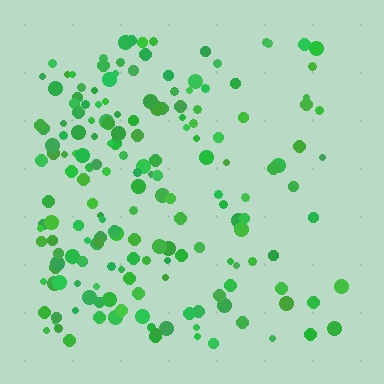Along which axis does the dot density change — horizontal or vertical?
Horizontal.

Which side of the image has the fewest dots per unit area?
The right.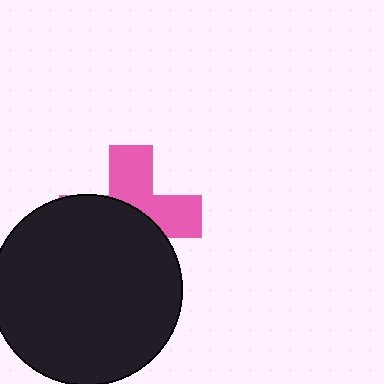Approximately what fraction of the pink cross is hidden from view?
Roughly 56% of the pink cross is hidden behind the black circle.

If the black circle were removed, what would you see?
You would see the complete pink cross.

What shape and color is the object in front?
The object in front is a black circle.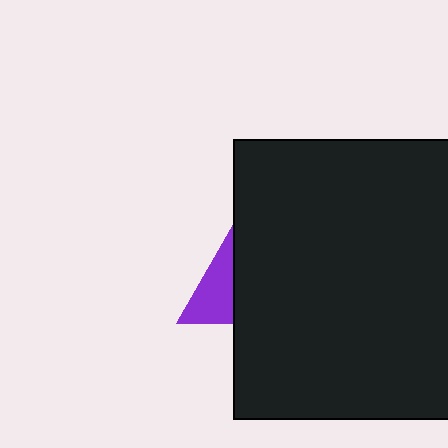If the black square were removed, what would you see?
You would see the complete purple triangle.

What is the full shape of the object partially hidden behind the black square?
The partially hidden object is a purple triangle.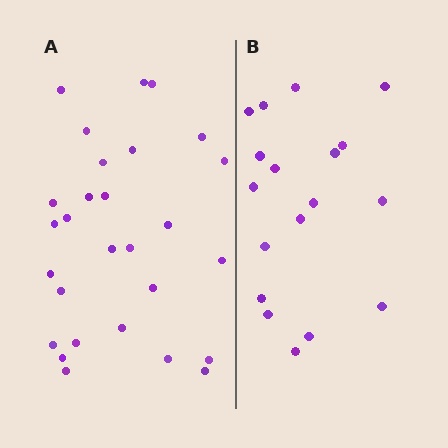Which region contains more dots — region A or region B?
Region A (the left region) has more dots.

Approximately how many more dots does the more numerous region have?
Region A has roughly 10 or so more dots than region B.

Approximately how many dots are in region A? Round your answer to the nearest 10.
About 30 dots. (The exact count is 28, which rounds to 30.)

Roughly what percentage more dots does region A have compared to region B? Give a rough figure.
About 55% more.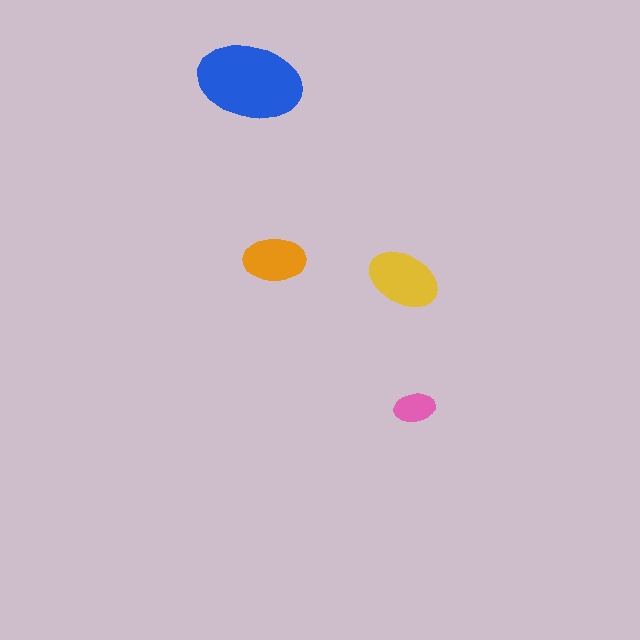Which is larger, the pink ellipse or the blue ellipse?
The blue one.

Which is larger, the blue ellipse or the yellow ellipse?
The blue one.